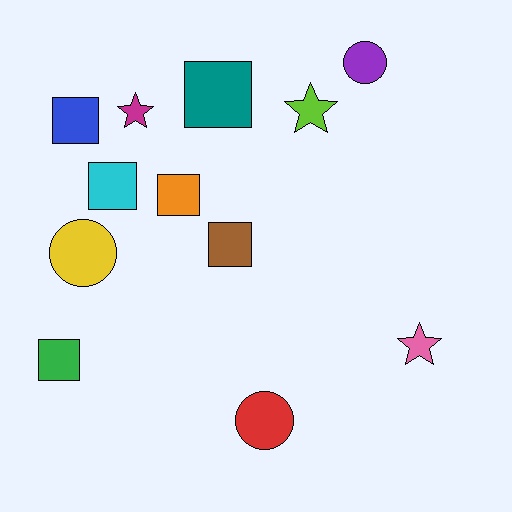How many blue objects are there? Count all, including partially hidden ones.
There is 1 blue object.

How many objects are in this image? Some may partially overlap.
There are 12 objects.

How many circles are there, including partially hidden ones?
There are 3 circles.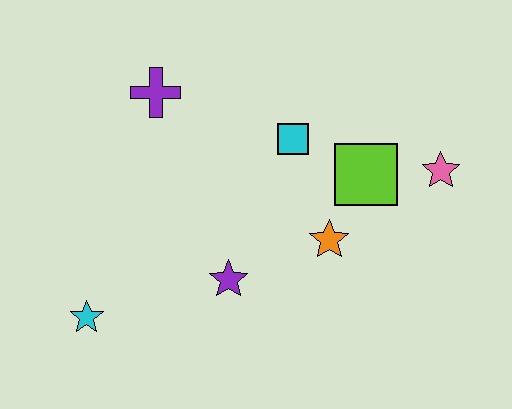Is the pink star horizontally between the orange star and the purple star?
No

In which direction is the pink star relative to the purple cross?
The pink star is to the right of the purple cross.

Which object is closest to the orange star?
The lime square is closest to the orange star.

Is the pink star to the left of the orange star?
No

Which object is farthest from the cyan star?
The pink star is farthest from the cyan star.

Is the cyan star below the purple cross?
Yes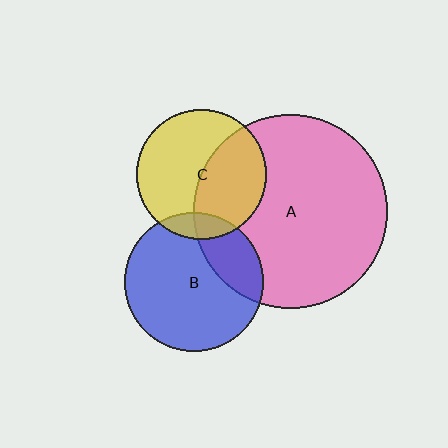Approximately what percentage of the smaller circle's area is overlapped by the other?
Approximately 10%.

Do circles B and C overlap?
Yes.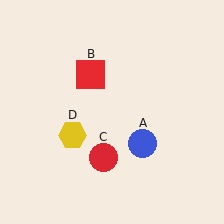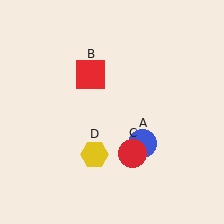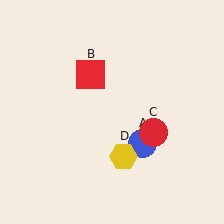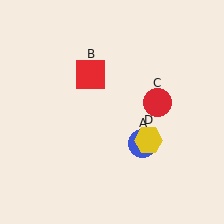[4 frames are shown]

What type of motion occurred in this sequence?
The red circle (object C), yellow hexagon (object D) rotated counterclockwise around the center of the scene.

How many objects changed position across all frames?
2 objects changed position: red circle (object C), yellow hexagon (object D).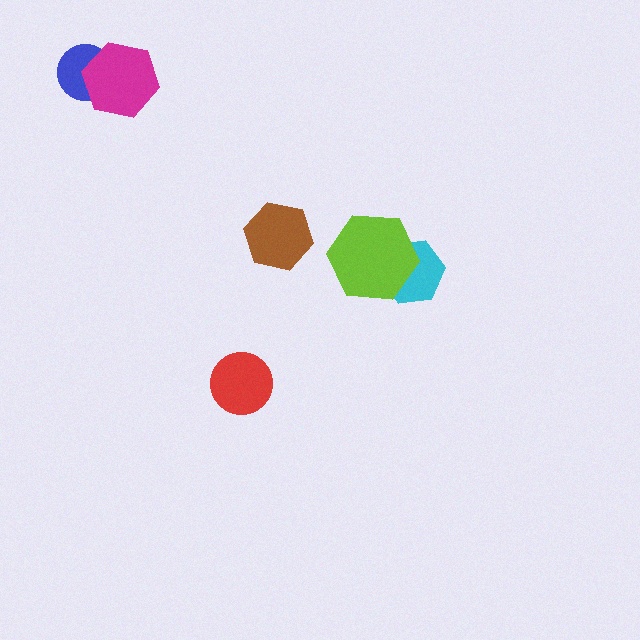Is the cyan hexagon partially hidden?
Yes, it is partially covered by another shape.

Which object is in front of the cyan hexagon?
The lime hexagon is in front of the cyan hexagon.